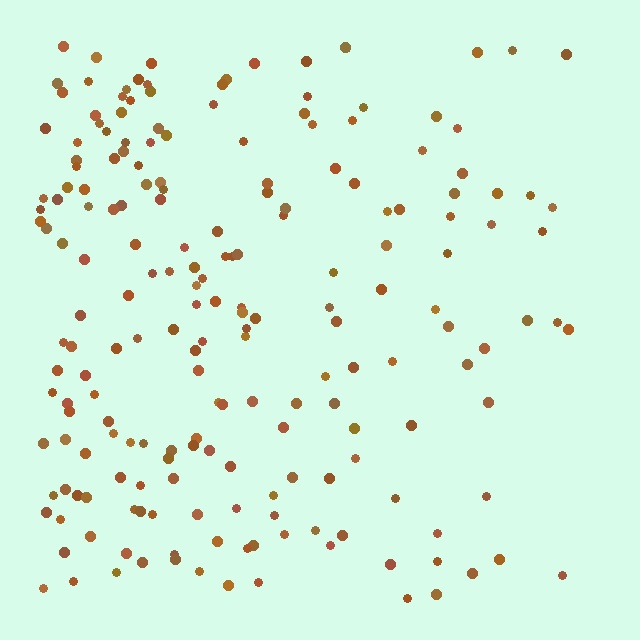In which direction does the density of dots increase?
From right to left, with the left side densest.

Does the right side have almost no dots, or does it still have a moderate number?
Still a moderate number, just noticeably fewer than the left.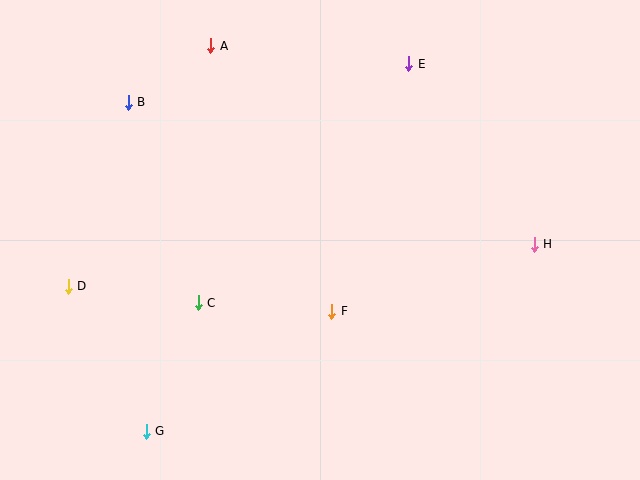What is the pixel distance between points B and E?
The distance between B and E is 283 pixels.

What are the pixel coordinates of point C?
Point C is at (198, 303).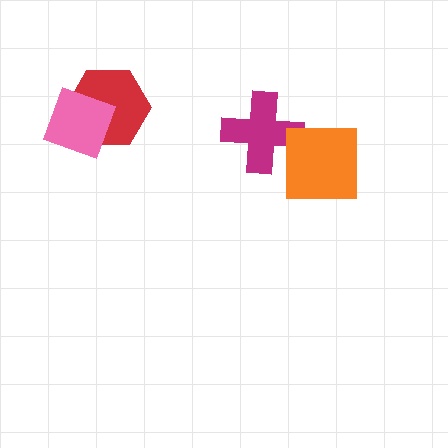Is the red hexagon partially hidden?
Yes, it is partially covered by another shape.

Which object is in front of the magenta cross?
The orange square is in front of the magenta cross.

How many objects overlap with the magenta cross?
1 object overlaps with the magenta cross.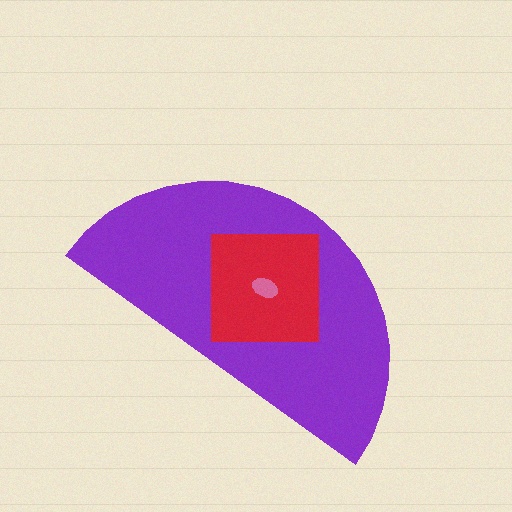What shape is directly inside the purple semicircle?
The red square.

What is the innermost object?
The pink ellipse.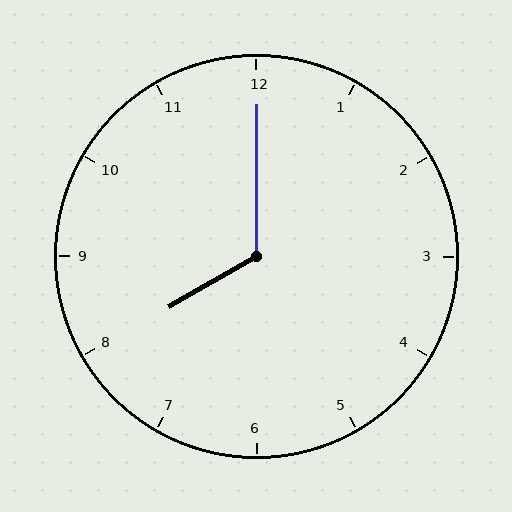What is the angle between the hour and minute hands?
Approximately 120 degrees.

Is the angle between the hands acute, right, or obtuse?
It is obtuse.